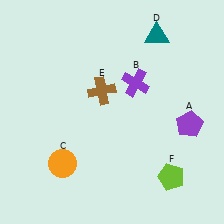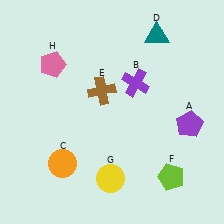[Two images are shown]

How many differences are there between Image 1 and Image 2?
There are 2 differences between the two images.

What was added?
A yellow circle (G), a pink pentagon (H) were added in Image 2.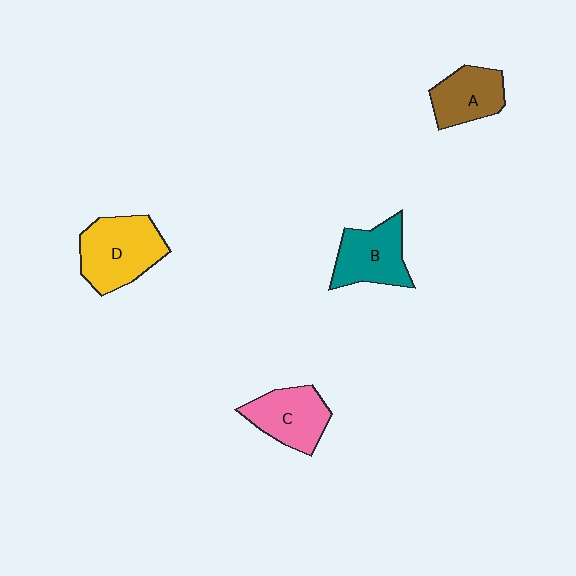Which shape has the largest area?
Shape D (yellow).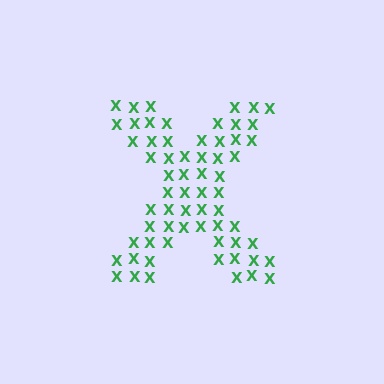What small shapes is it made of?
It is made of small letter X's.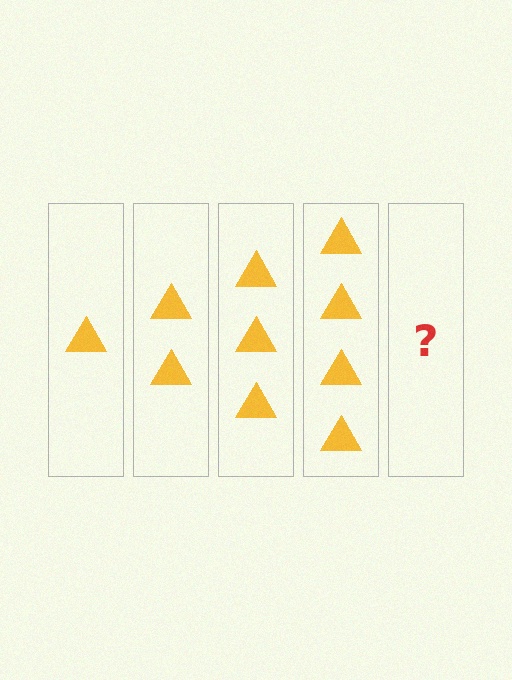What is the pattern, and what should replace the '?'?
The pattern is that each step adds one more triangle. The '?' should be 5 triangles.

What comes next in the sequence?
The next element should be 5 triangles.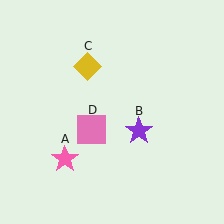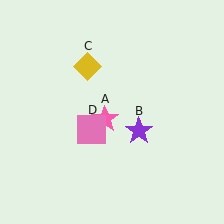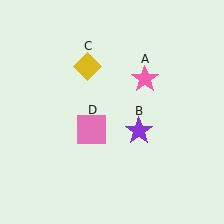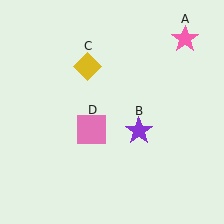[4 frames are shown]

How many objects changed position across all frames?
1 object changed position: pink star (object A).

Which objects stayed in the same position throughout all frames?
Purple star (object B) and yellow diamond (object C) and pink square (object D) remained stationary.